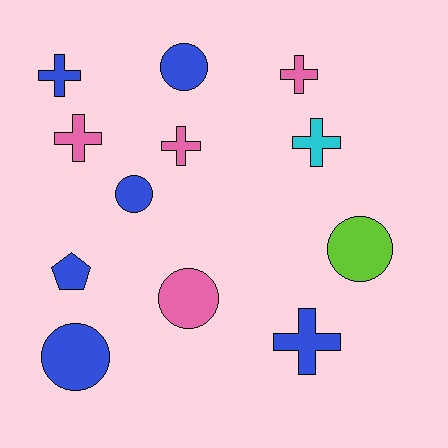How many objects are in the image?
There are 12 objects.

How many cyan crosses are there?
There is 1 cyan cross.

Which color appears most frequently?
Blue, with 6 objects.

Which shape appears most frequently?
Cross, with 6 objects.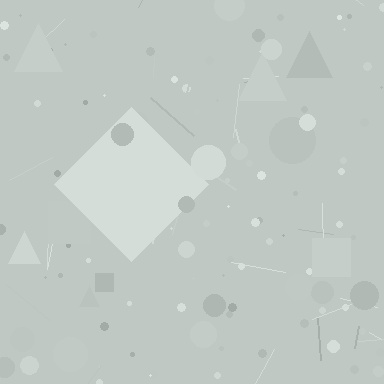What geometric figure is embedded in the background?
A diamond is embedded in the background.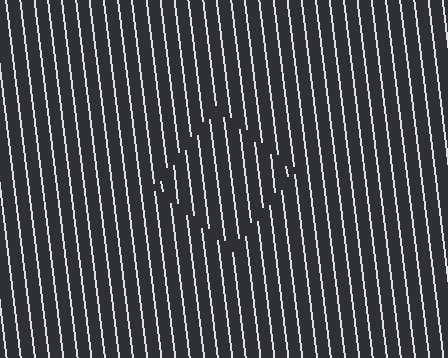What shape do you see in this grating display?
An illusory square. The interior of the shape contains the same grating, shifted by half a period — the contour is defined by the phase discontinuity where line-ends from the inner and outer gratings abut.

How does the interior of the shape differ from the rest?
The interior of the shape contains the same grating, shifted by half a period — the contour is defined by the phase discontinuity where line-ends from the inner and outer gratings abut.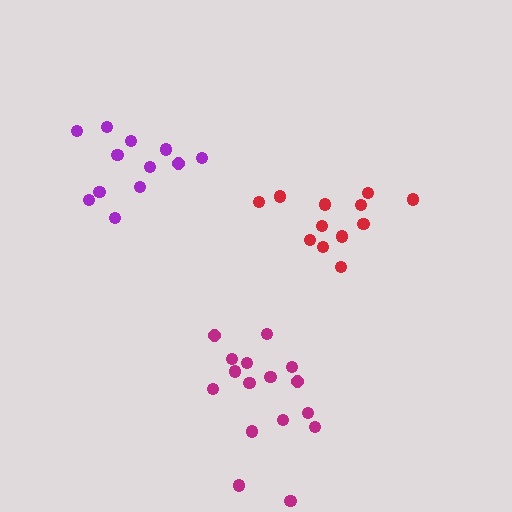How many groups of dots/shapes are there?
There are 3 groups.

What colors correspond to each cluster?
The clusters are colored: magenta, red, purple.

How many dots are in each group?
Group 1: 16 dots, Group 2: 12 dots, Group 3: 12 dots (40 total).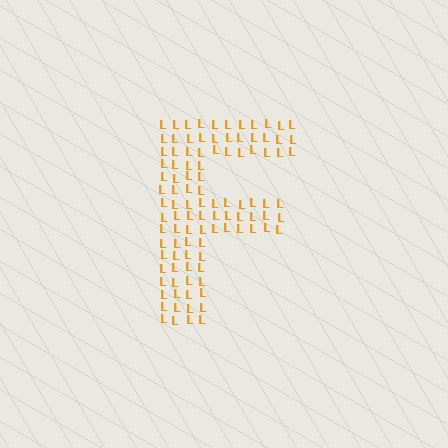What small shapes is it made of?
It is made of small letter L's.